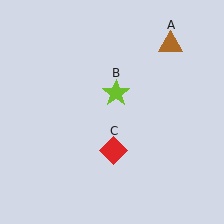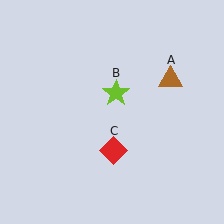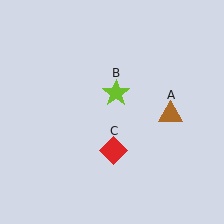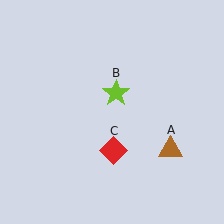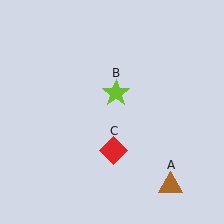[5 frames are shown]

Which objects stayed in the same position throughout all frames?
Lime star (object B) and red diamond (object C) remained stationary.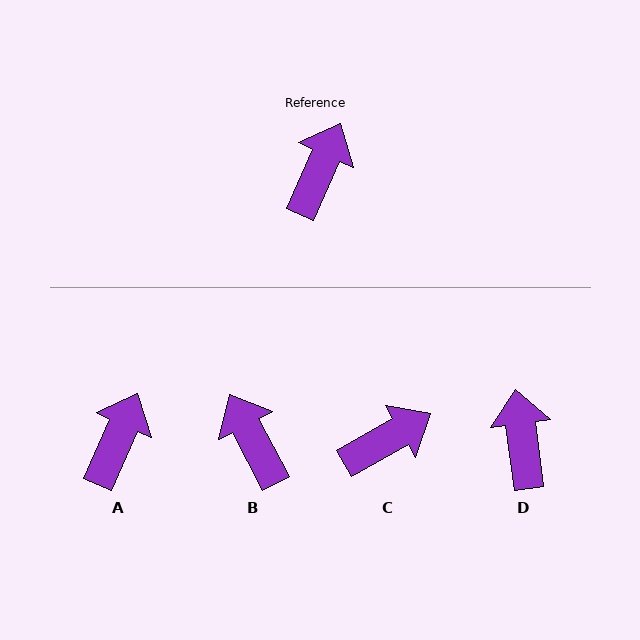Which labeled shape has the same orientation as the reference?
A.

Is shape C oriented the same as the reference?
No, it is off by about 36 degrees.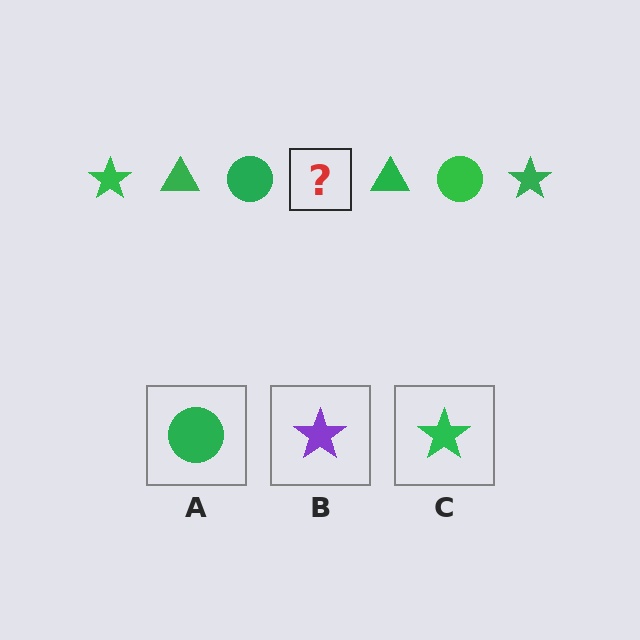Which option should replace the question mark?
Option C.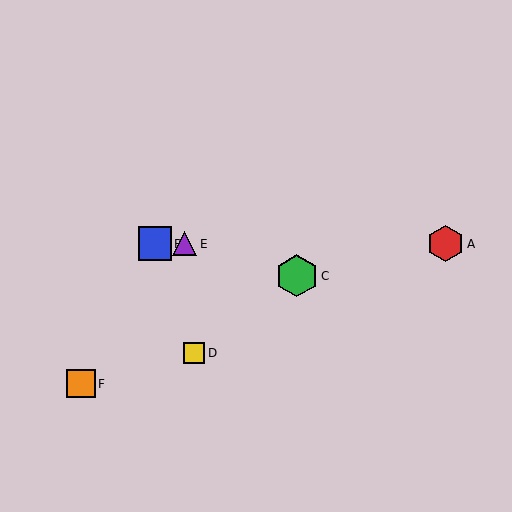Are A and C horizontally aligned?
No, A is at y≈244 and C is at y≈276.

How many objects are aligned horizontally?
3 objects (A, B, E) are aligned horizontally.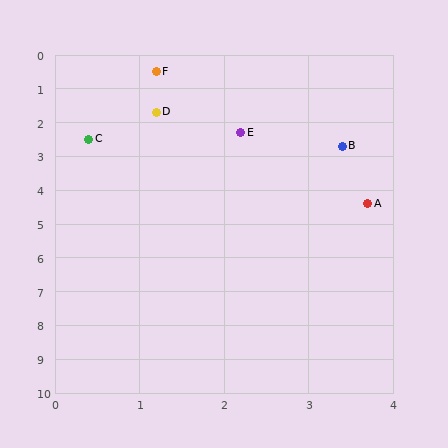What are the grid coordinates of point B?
Point B is at approximately (3.4, 2.7).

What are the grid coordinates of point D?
Point D is at approximately (1.2, 1.7).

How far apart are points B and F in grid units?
Points B and F are about 3.1 grid units apart.